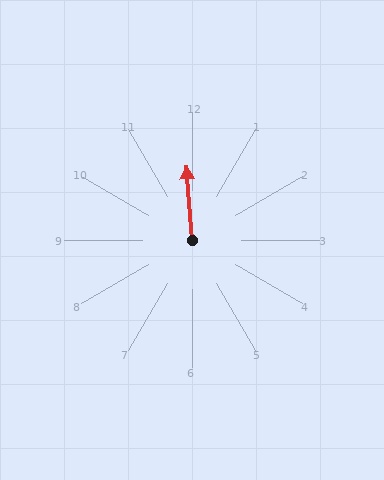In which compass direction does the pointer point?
North.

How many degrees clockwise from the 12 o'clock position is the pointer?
Approximately 356 degrees.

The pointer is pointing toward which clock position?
Roughly 12 o'clock.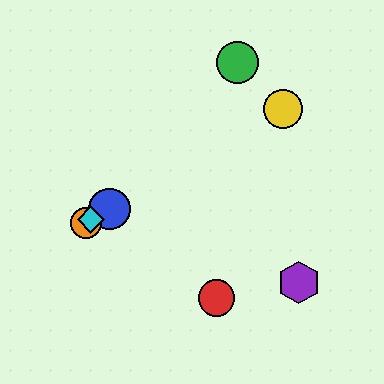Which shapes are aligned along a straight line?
The blue circle, the yellow circle, the orange circle, the cyan diamond are aligned along a straight line.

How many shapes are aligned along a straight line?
4 shapes (the blue circle, the yellow circle, the orange circle, the cyan diamond) are aligned along a straight line.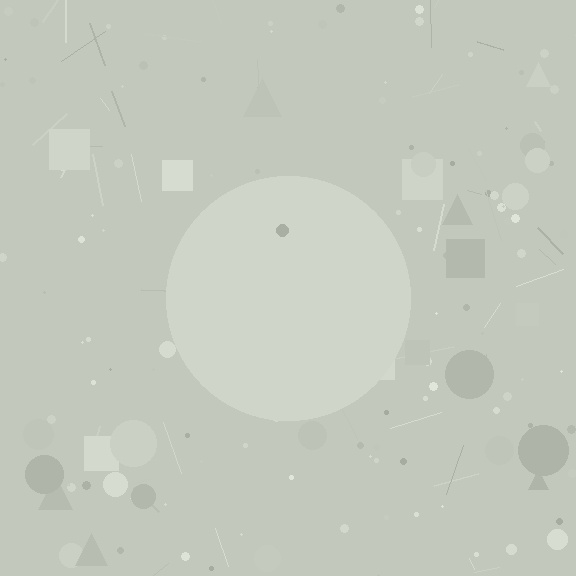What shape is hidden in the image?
A circle is hidden in the image.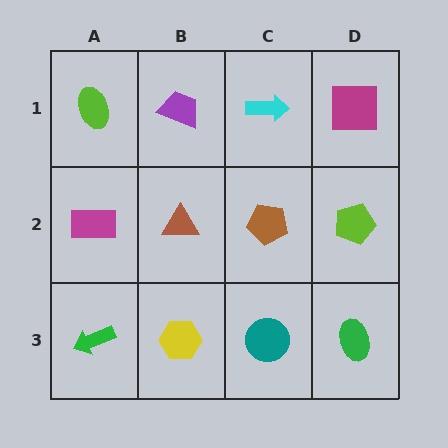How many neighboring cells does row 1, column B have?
3.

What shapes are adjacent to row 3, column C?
A brown pentagon (row 2, column C), a yellow hexagon (row 3, column B), a green ellipse (row 3, column D).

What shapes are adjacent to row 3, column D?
A lime pentagon (row 2, column D), a teal circle (row 3, column C).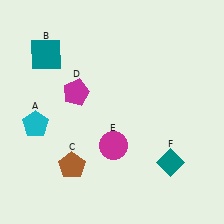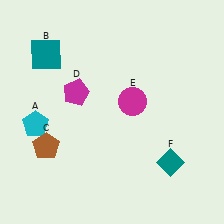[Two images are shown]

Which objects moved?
The objects that moved are: the brown pentagon (C), the magenta circle (E).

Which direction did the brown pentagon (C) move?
The brown pentagon (C) moved left.